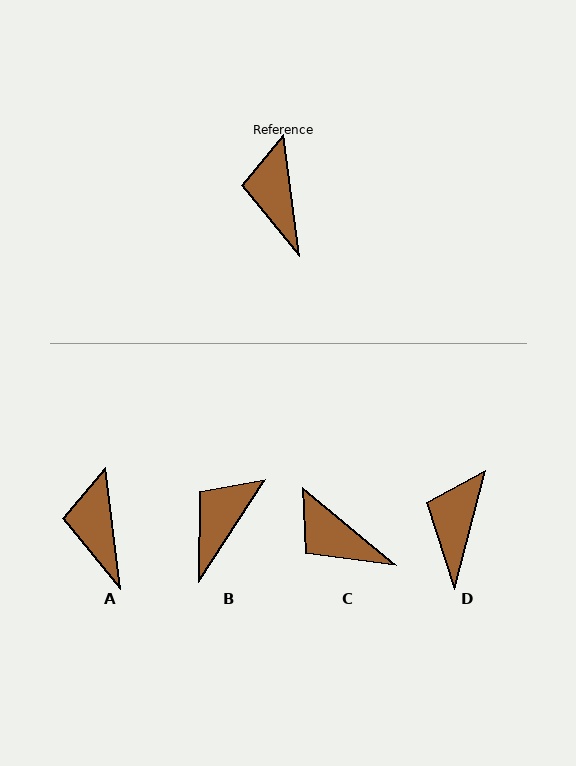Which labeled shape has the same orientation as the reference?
A.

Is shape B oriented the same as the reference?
No, it is off by about 40 degrees.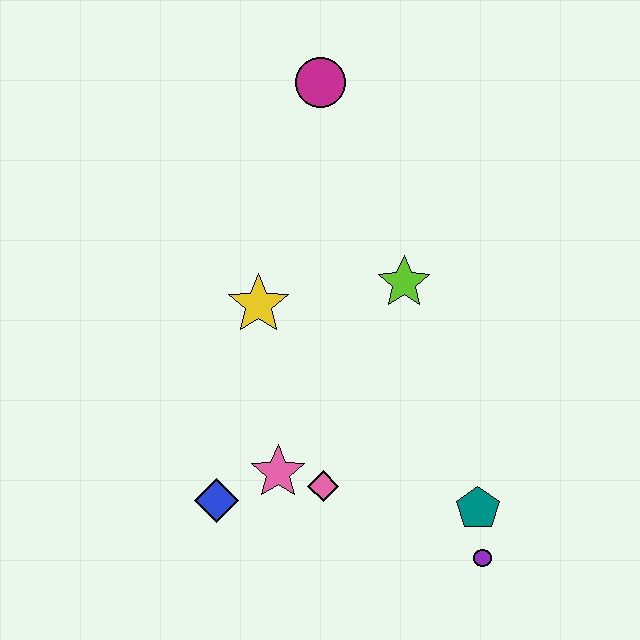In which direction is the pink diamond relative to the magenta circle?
The pink diamond is below the magenta circle.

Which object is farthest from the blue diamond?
The magenta circle is farthest from the blue diamond.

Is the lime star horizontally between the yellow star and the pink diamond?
No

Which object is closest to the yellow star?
The lime star is closest to the yellow star.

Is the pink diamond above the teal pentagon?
Yes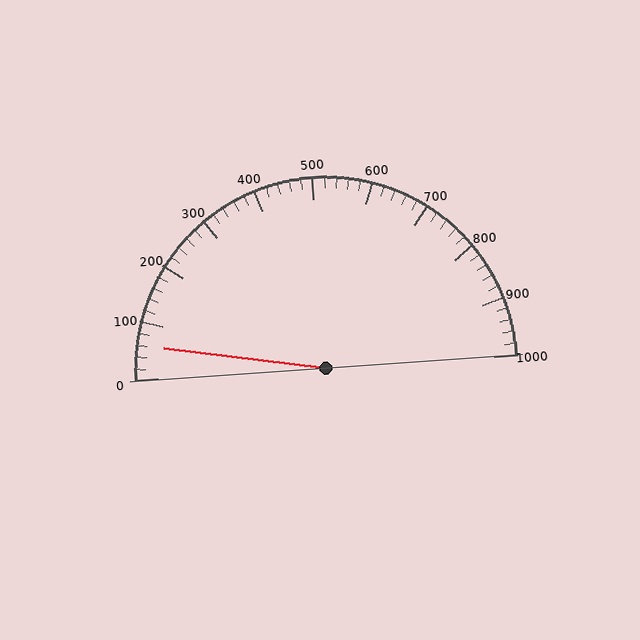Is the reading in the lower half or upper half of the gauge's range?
The reading is in the lower half of the range (0 to 1000).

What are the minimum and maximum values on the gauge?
The gauge ranges from 0 to 1000.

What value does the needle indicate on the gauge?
The needle indicates approximately 60.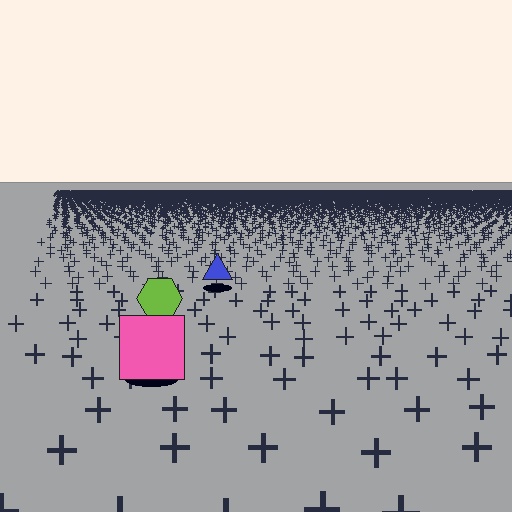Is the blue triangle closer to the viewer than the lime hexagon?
No. The lime hexagon is closer — you can tell from the texture gradient: the ground texture is coarser near it.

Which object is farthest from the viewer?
The blue triangle is farthest from the viewer. It appears smaller and the ground texture around it is denser.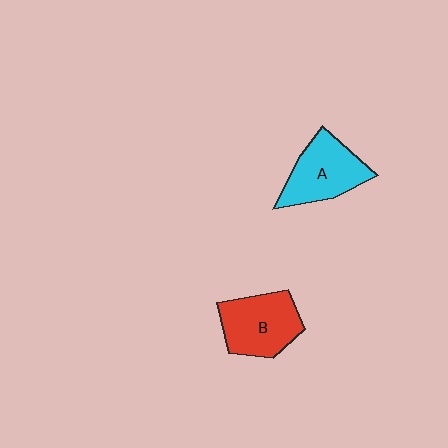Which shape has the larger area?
Shape B (red).